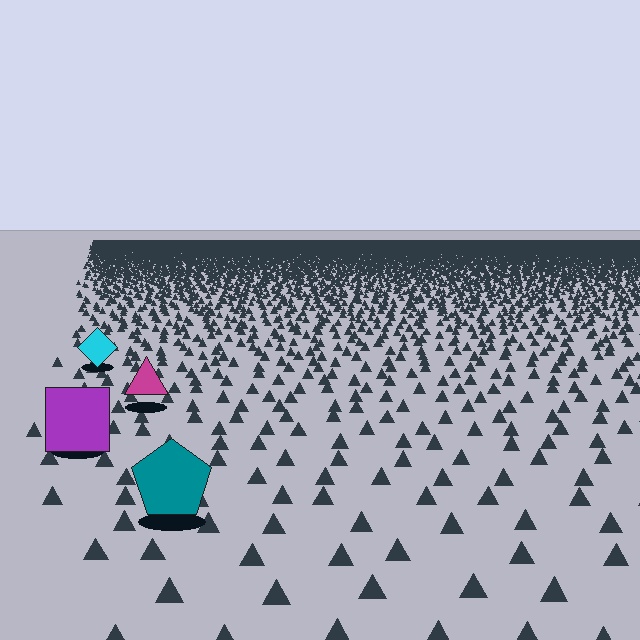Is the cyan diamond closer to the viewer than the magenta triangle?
No. The magenta triangle is closer — you can tell from the texture gradient: the ground texture is coarser near it.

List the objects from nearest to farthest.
From nearest to farthest: the teal pentagon, the purple square, the magenta triangle, the cyan diamond.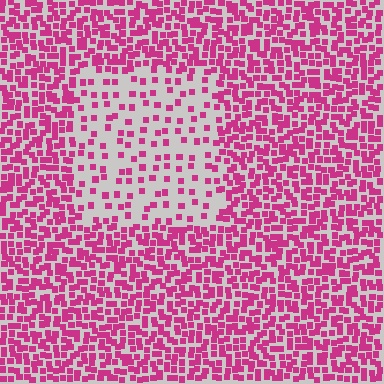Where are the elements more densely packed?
The elements are more densely packed outside the rectangle boundary.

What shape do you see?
I see a rectangle.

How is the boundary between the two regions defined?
The boundary is defined by a change in element density (approximately 2.8x ratio). All elements are the same color, size, and shape.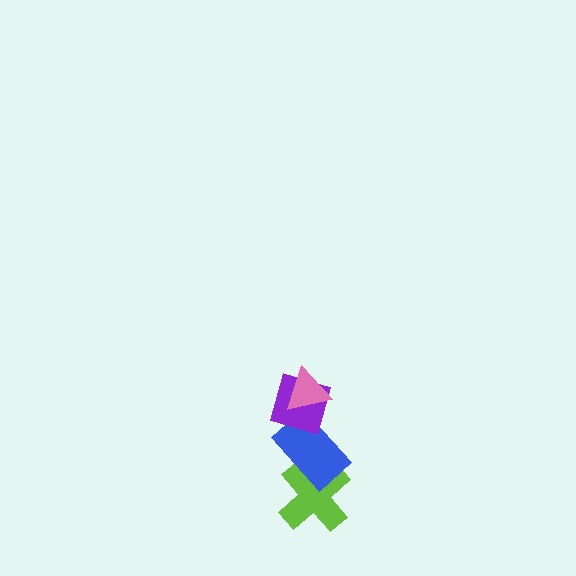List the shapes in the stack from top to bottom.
From top to bottom: the pink triangle, the purple diamond, the blue rectangle, the lime cross.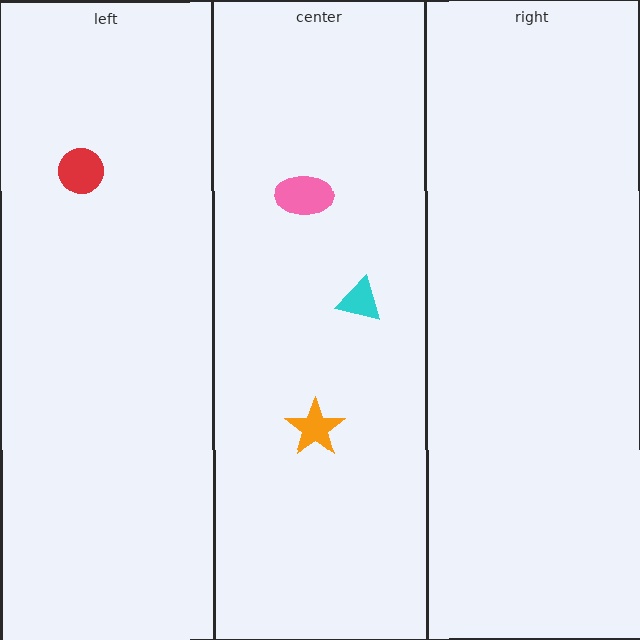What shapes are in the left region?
The red circle.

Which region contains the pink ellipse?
The center region.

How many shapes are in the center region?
3.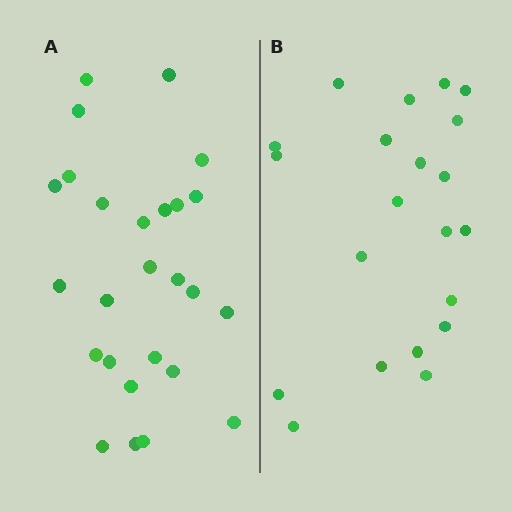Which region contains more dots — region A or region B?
Region A (the left region) has more dots.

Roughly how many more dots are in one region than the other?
Region A has about 5 more dots than region B.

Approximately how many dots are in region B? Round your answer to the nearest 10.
About 20 dots. (The exact count is 21, which rounds to 20.)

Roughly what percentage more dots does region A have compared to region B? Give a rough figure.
About 25% more.